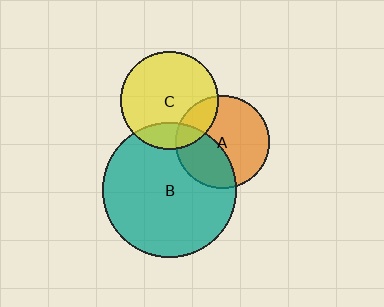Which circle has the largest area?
Circle B (teal).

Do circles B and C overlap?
Yes.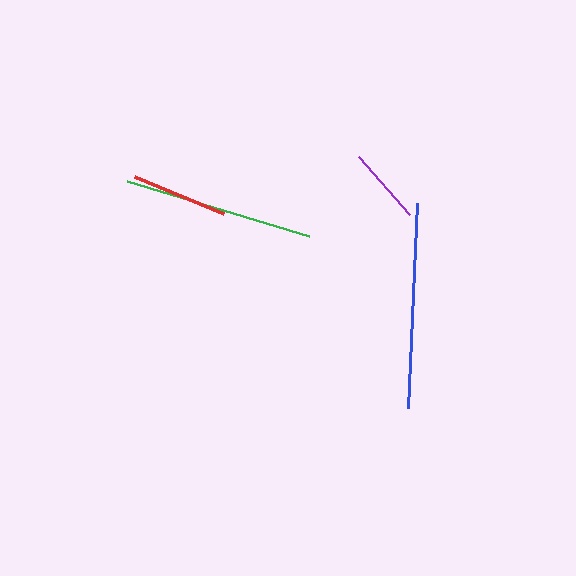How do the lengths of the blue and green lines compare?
The blue and green lines are approximately the same length.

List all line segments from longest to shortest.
From longest to shortest: blue, green, red, purple.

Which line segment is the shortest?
The purple line is the shortest at approximately 77 pixels.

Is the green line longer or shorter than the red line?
The green line is longer than the red line.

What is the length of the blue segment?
The blue segment is approximately 205 pixels long.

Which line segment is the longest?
The blue line is the longest at approximately 205 pixels.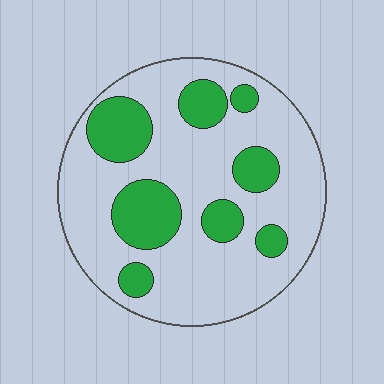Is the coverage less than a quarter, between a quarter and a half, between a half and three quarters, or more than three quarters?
Between a quarter and a half.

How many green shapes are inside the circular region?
8.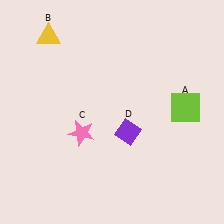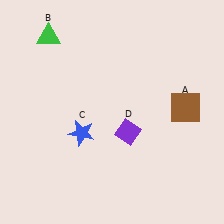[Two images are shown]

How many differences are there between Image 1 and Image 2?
There are 3 differences between the two images.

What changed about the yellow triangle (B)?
In Image 1, B is yellow. In Image 2, it changed to green.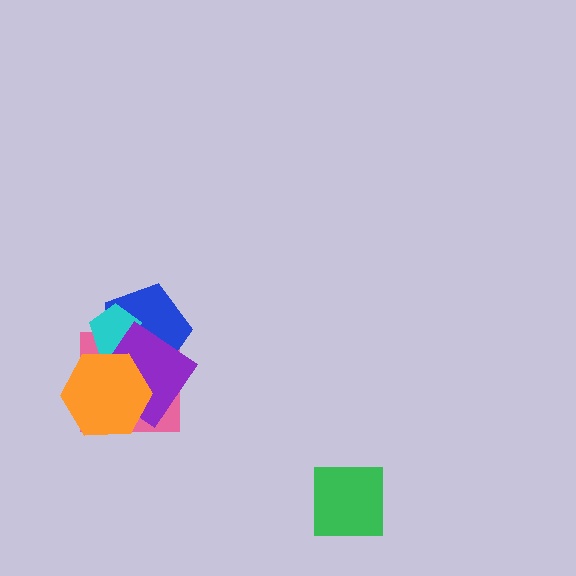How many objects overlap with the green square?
0 objects overlap with the green square.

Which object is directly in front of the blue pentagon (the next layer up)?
The cyan pentagon is directly in front of the blue pentagon.